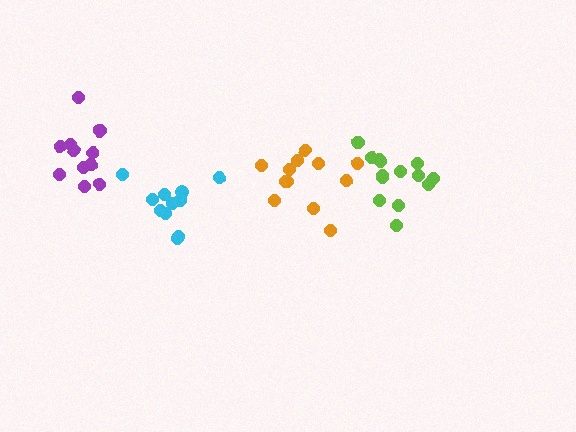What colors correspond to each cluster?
The clusters are colored: purple, cyan, orange, lime.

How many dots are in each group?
Group 1: 12 dots, Group 2: 11 dots, Group 3: 12 dots, Group 4: 14 dots (49 total).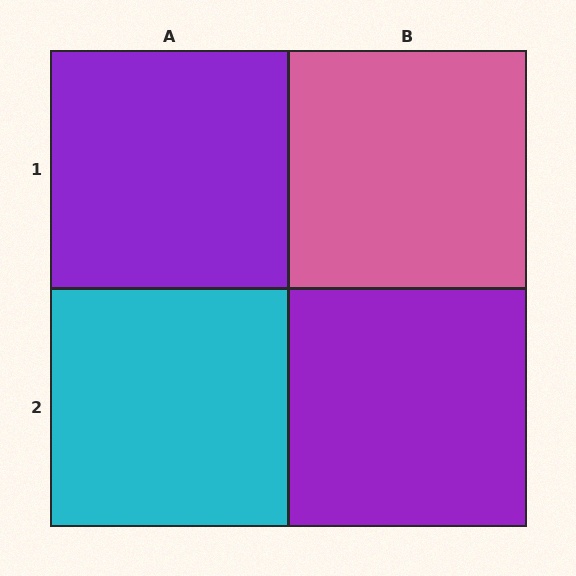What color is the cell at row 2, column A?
Cyan.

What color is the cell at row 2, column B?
Purple.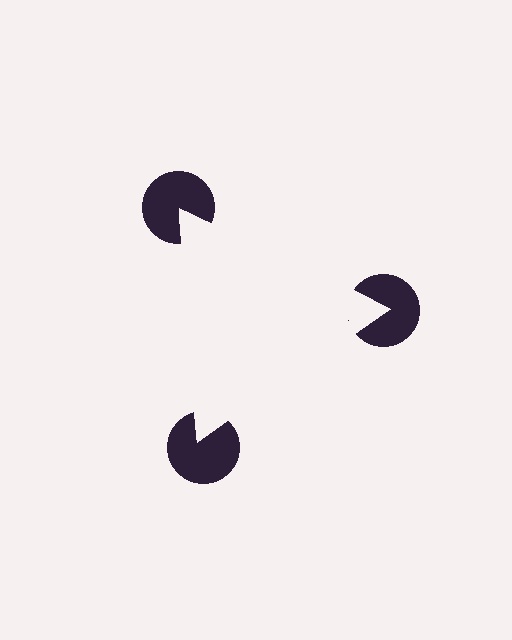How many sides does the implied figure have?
3 sides.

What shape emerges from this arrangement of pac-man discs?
An illusory triangle — its edges are inferred from the aligned wedge cuts in the pac-man discs, not physically drawn.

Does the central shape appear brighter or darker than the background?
It typically appears slightly brighter than the background, even though no actual brightness change is drawn.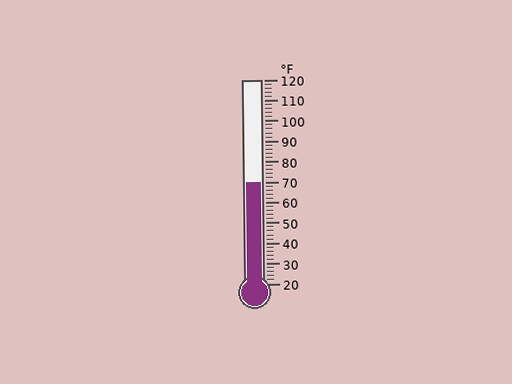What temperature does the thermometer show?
The thermometer shows approximately 70°F.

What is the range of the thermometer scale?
The thermometer scale ranges from 20°F to 120°F.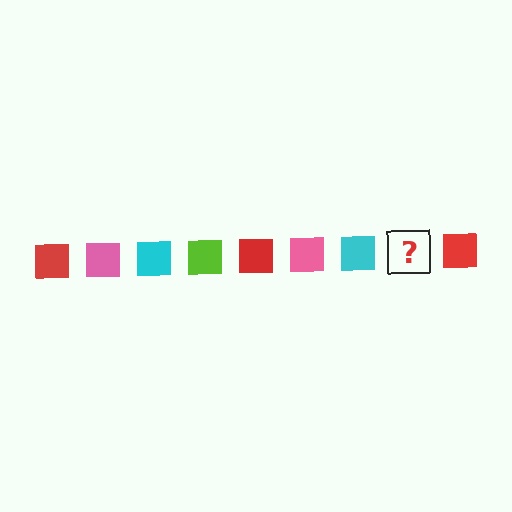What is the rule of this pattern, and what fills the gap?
The rule is that the pattern cycles through red, pink, cyan, lime squares. The gap should be filled with a lime square.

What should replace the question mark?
The question mark should be replaced with a lime square.